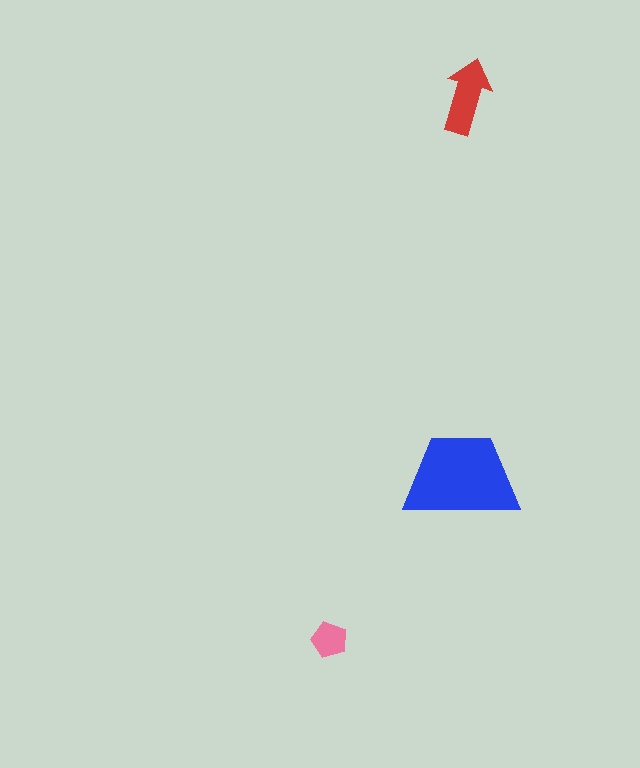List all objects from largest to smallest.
The blue trapezoid, the red arrow, the pink pentagon.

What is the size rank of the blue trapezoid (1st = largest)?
1st.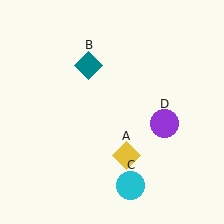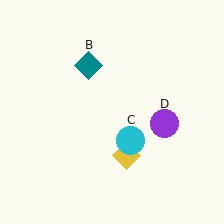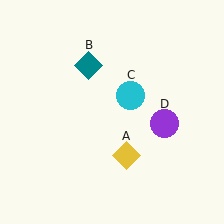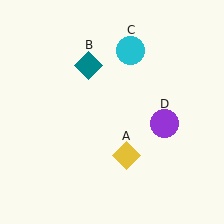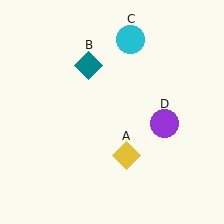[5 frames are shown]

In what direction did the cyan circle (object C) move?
The cyan circle (object C) moved up.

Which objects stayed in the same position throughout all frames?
Yellow diamond (object A) and teal diamond (object B) and purple circle (object D) remained stationary.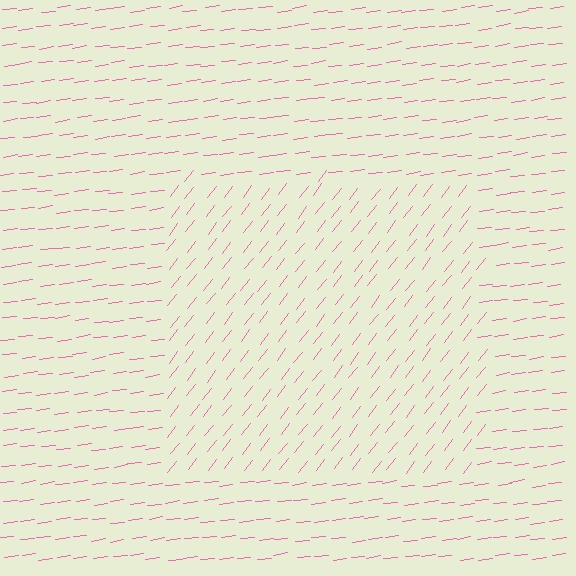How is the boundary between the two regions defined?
The boundary is defined purely by a change in line orientation (approximately 45 degrees difference). All lines are the same color and thickness.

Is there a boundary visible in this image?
Yes, there is a texture boundary formed by a change in line orientation.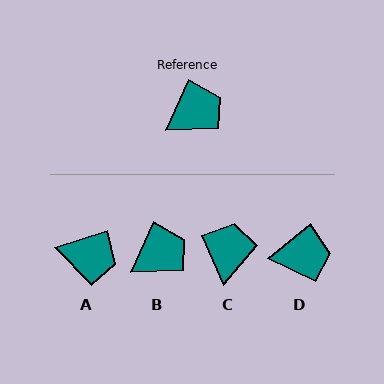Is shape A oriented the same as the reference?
No, it is off by about 47 degrees.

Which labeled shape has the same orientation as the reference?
B.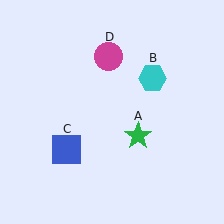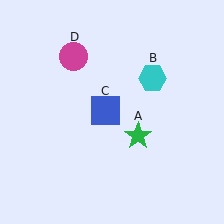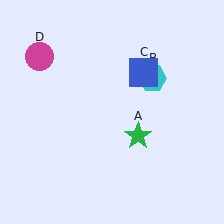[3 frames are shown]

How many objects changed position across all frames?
2 objects changed position: blue square (object C), magenta circle (object D).